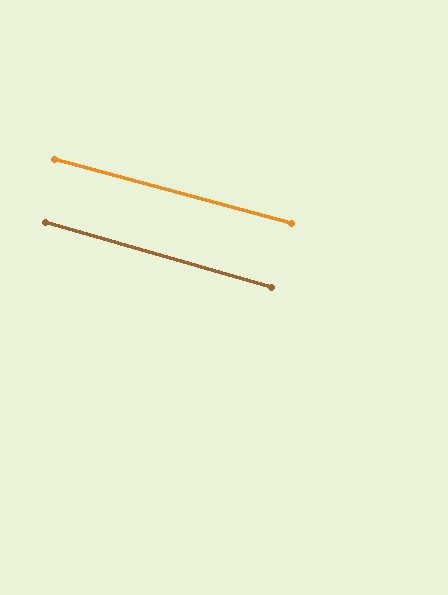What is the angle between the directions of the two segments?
Approximately 1 degree.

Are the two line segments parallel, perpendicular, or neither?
Parallel — their directions differ by only 0.6°.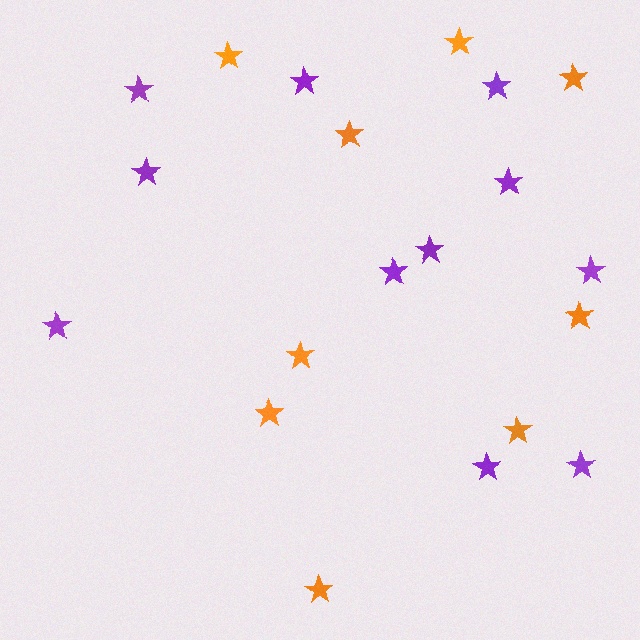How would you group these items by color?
There are 2 groups: one group of orange stars (9) and one group of purple stars (11).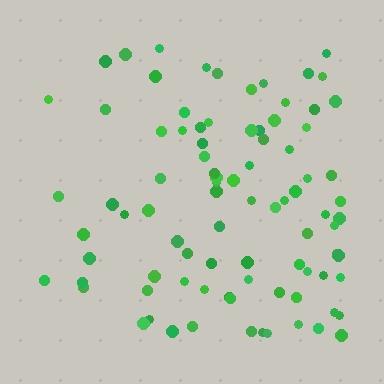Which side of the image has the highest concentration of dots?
The right.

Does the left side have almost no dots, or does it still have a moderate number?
Still a moderate number, just noticeably fewer than the right.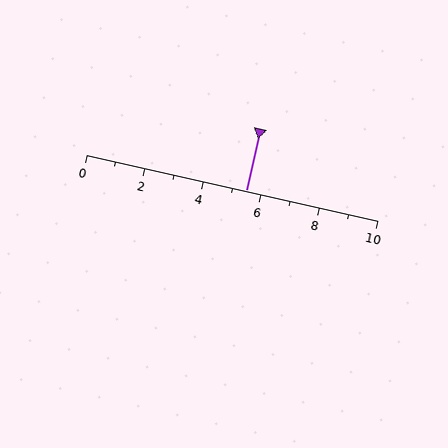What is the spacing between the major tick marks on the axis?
The major ticks are spaced 2 apart.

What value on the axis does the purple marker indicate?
The marker indicates approximately 5.5.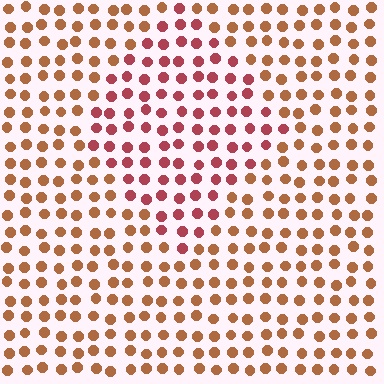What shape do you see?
I see a diamond.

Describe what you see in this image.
The image is filled with small brown elements in a uniform arrangement. A diamond-shaped region is visible where the elements are tinted to a slightly different hue, forming a subtle color boundary.